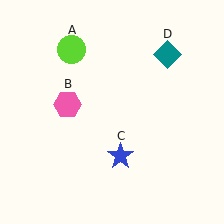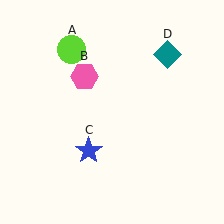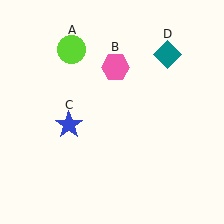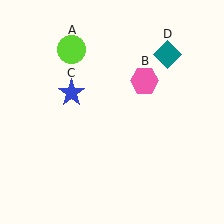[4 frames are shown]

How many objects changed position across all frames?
2 objects changed position: pink hexagon (object B), blue star (object C).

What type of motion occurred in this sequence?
The pink hexagon (object B), blue star (object C) rotated clockwise around the center of the scene.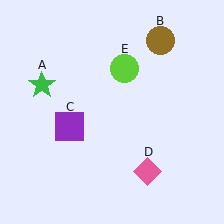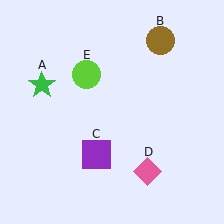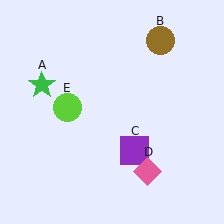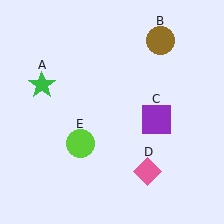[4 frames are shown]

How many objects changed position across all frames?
2 objects changed position: purple square (object C), lime circle (object E).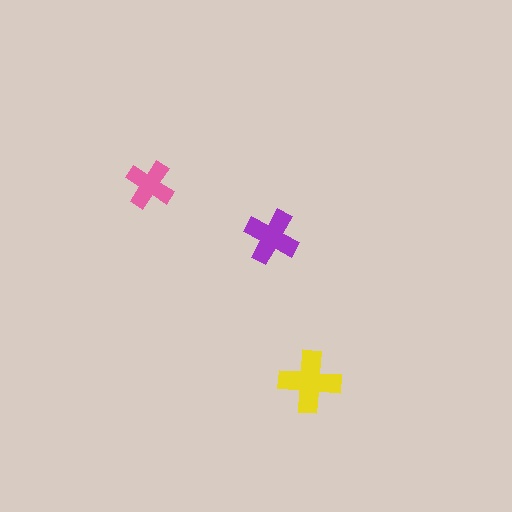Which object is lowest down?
The yellow cross is bottommost.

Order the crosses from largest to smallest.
the yellow one, the purple one, the pink one.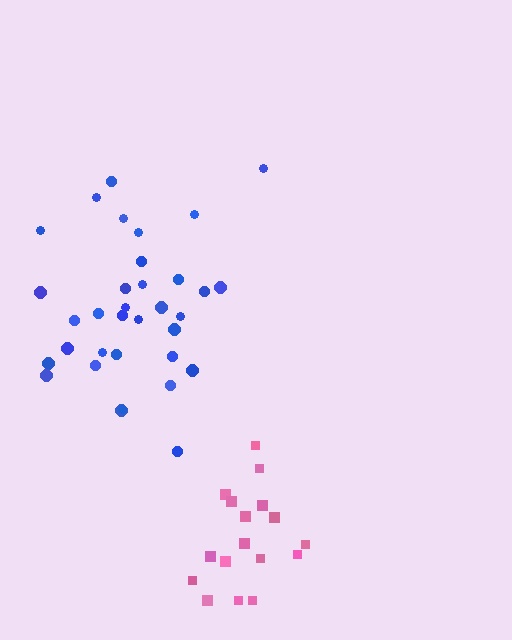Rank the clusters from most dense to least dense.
blue, pink.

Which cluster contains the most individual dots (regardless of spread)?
Blue (34).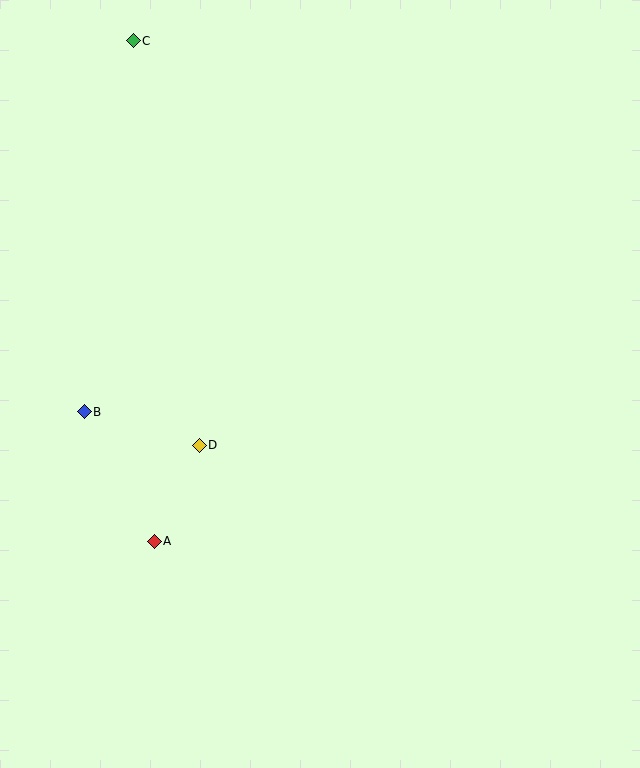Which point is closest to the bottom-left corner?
Point A is closest to the bottom-left corner.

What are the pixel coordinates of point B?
Point B is at (84, 412).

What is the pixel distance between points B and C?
The distance between B and C is 374 pixels.